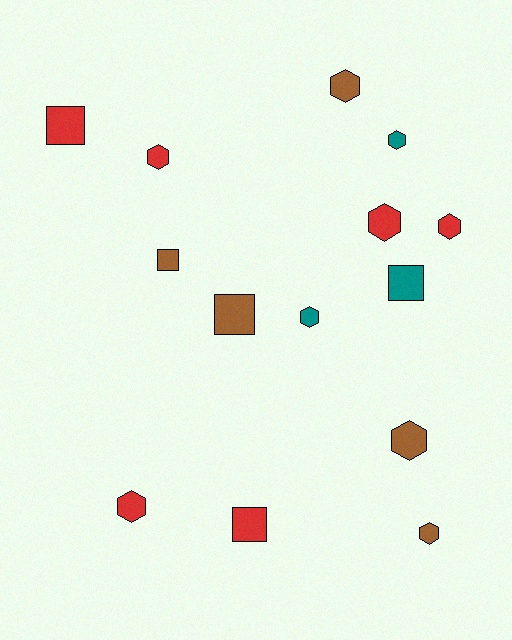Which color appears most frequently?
Red, with 6 objects.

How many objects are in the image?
There are 14 objects.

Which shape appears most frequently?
Hexagon, with 9 objects.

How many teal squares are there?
There is 1 teal square.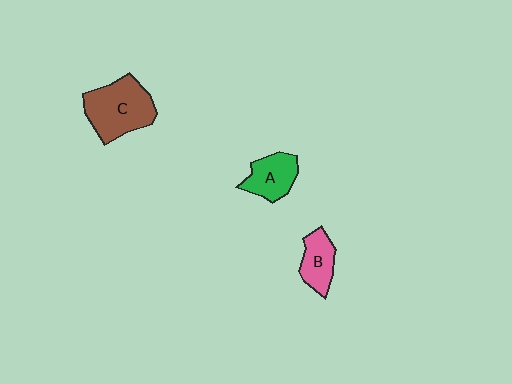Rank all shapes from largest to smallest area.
From largest to smallest: C (brown), A (green), B (pink).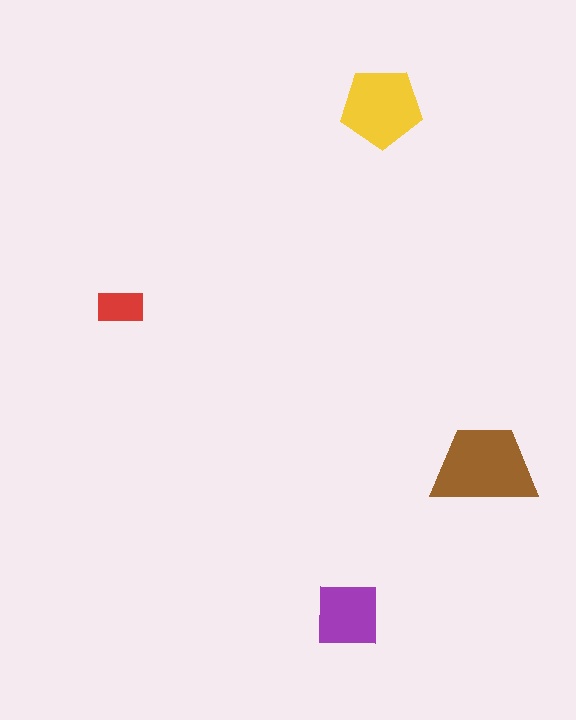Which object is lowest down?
The purple square is bottommost.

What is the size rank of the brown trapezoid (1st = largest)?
1st.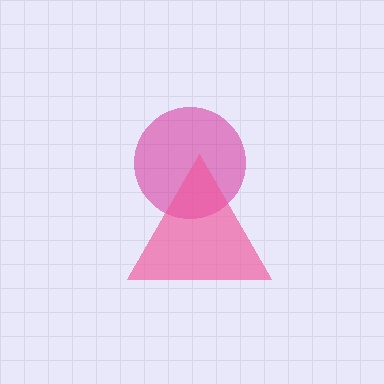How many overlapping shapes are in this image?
There are 2 overlapping shapes in the image.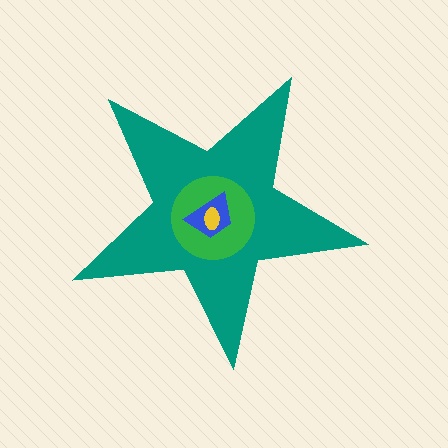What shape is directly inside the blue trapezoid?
The yellow ellipse.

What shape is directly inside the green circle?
The blue trapezoid.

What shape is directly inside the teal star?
The green circle.